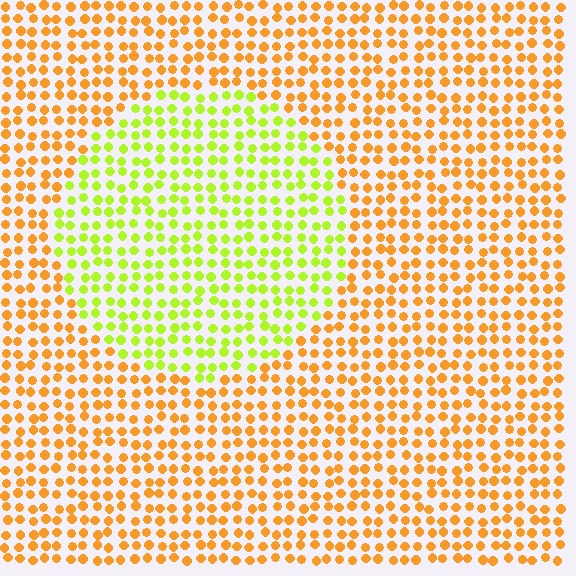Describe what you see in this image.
The image is filled with small orange elements in a uniform arrangement. A circle-shaped region is visible where the elements are tinted to a slightly different hue, forming a subtle color boundary.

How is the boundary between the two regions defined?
The boundary is defined purely by a slight shift in hue (about 48 degrees). Spacing, size, and orientation are identical on both sides.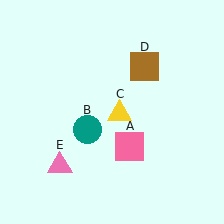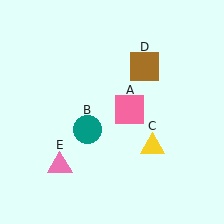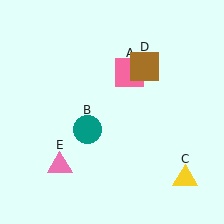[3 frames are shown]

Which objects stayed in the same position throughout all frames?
Teal circle (object B) and brown square (object D) and pink triangle (object E) remained stationary.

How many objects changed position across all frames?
2 objects changed position: pink square (object A), yellow triangle (object C).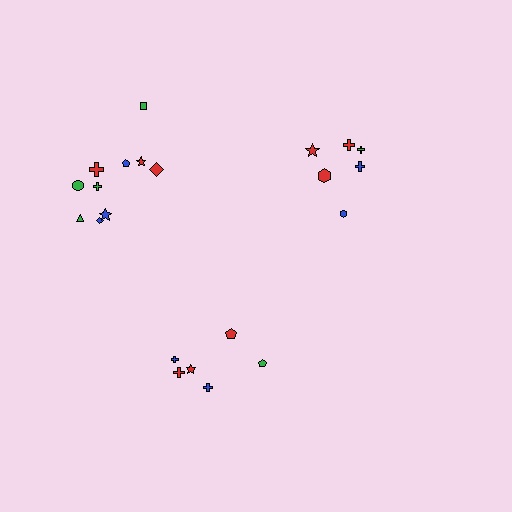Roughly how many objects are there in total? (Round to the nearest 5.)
Roughly 20 objects in total.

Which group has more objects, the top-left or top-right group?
The top-left group.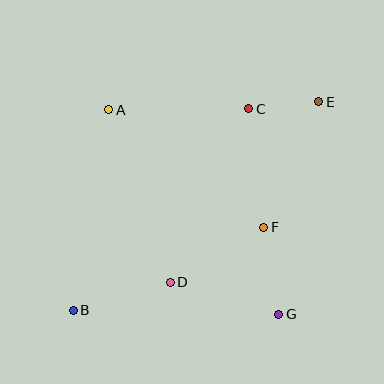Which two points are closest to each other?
Points C and E are closest to each other.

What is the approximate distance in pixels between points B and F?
The distance between B and F is approximately 208 pixels.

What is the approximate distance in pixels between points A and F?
The distance between A and F is approximately 194 pixels.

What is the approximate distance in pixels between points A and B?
The distance between A and B is approximately 203 pixels.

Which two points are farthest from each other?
Points B and E are farthest from each other.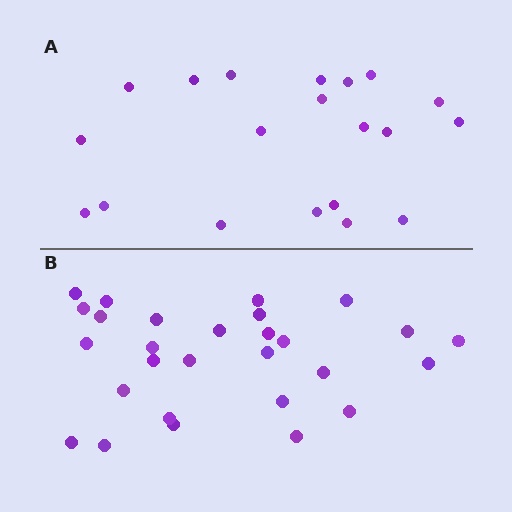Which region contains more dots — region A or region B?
Region B (the bottom region) has more dots.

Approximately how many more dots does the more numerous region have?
Region B has roughly 8 or so more dots than region A.